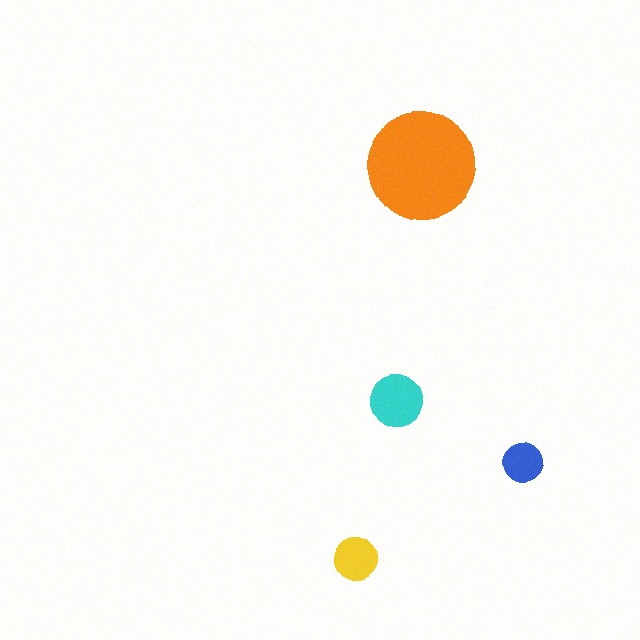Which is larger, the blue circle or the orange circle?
The orange one.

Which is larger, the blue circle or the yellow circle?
The yellow one.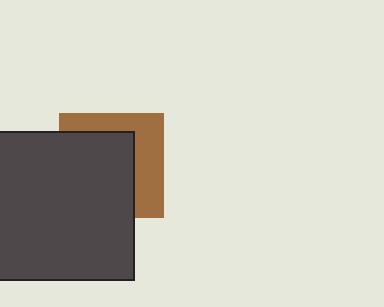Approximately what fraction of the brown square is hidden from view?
Roughly 60% of the brown square is hidden behind the dark gray square.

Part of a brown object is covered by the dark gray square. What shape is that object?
It is a square.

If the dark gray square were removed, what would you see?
You would see the complete brown square.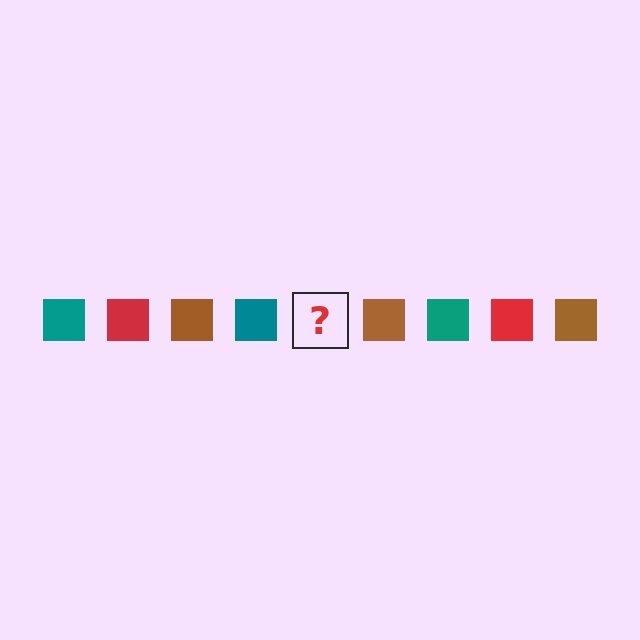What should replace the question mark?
The question mark should be replaced with a red square.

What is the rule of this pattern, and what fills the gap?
The rule is that the pattern cycles through teal, red, brown squares. The gap should be filled with a red square.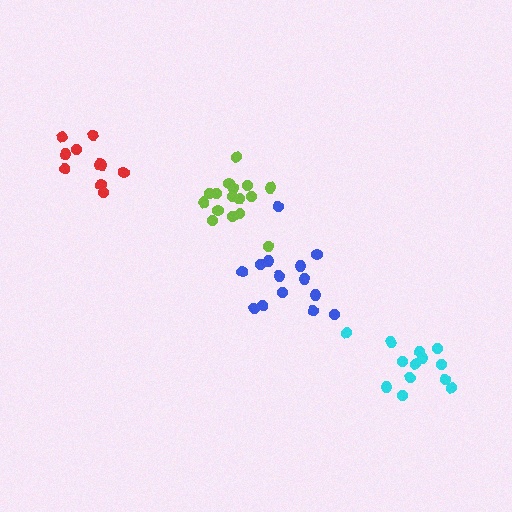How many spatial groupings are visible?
There are 4 spatial groupings.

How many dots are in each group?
Group 1: 10 dots, Group 2: 14 dots, Group 3: 16 dots, Group 4: 13 dots (53 total).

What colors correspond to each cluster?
The clusters are colored: red, blue, lime, cyan.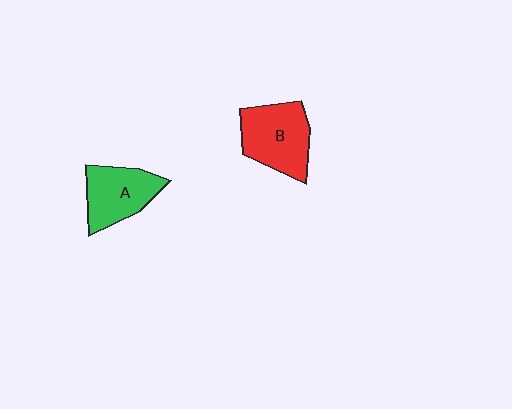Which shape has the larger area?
Shape B (red).